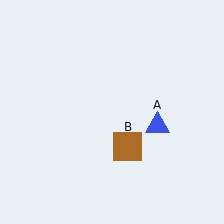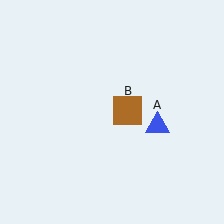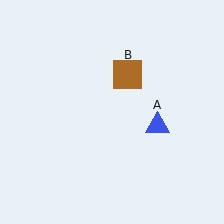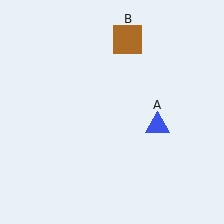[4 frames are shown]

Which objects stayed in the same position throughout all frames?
Blue triangle (object A) remained stationary.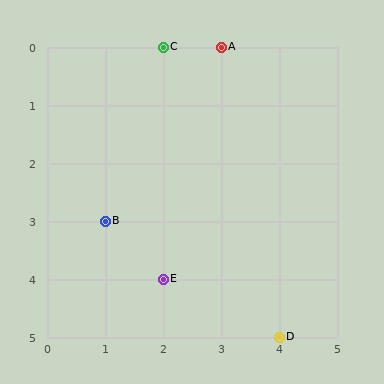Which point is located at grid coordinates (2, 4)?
Point E is at (2, 4).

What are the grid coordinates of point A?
Point A is at grid coordinates (3, 0).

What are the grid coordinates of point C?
Point C is at grid coordinates (2, 0).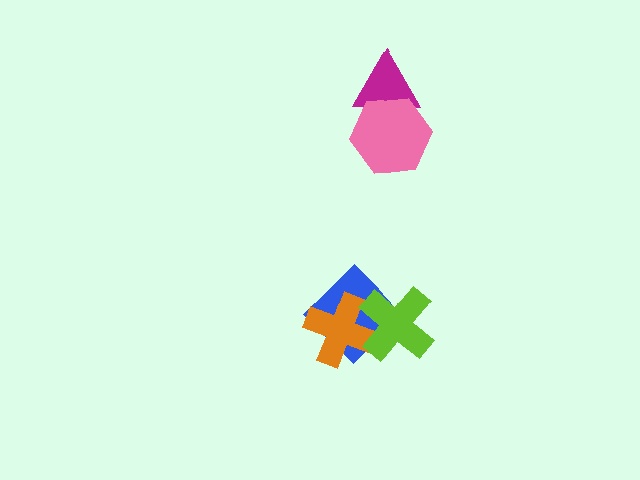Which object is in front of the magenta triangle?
The pink hexagon is in front of the magenta triangle.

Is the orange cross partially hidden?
Yes, it is partially covered by another shape.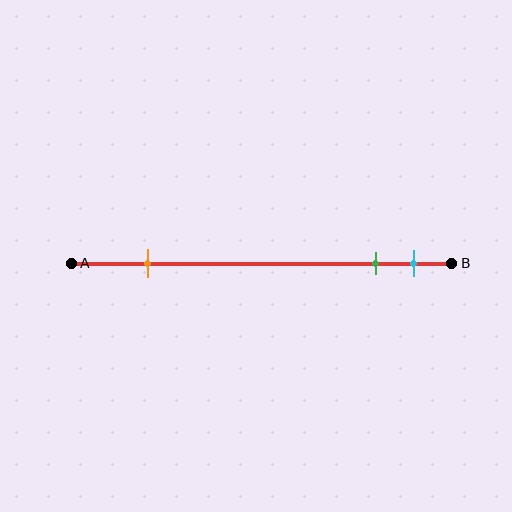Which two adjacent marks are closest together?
The green and cyan marks are the closest adjacent pair.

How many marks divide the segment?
There are 3 marks dividing the segment.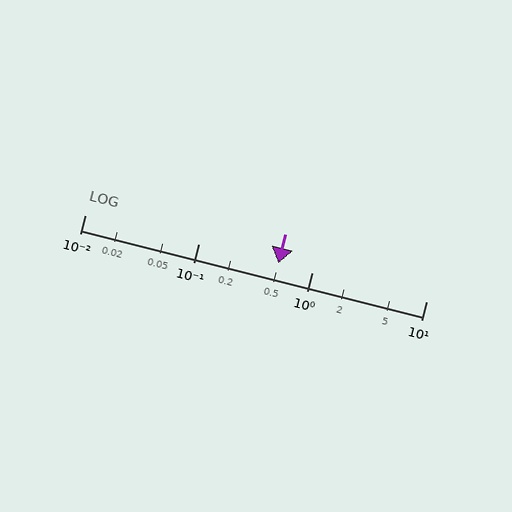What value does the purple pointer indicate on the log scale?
The pointer indicates approximately 0.5.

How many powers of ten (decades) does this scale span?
The scale spans 3 decades, from 0.01 to 10.